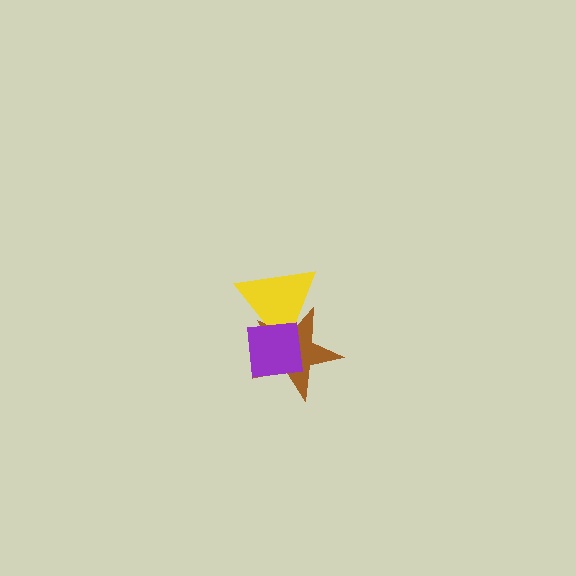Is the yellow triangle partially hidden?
Yes, it is partially covered by another shape.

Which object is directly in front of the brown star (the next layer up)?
The yellow triangle is directly in front of the brown star.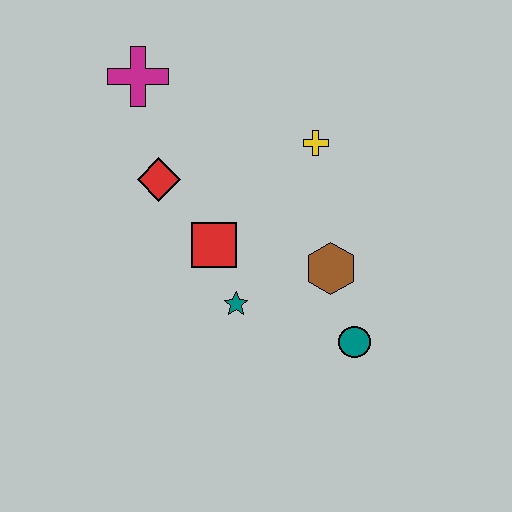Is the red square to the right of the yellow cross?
No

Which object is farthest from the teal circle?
The magenta cross is farthest from the teal circle.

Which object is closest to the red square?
The teal star is closest to the red square.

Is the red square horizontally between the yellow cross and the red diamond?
Yes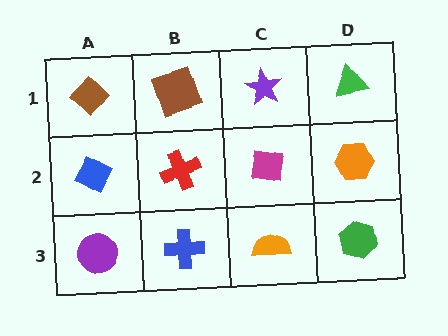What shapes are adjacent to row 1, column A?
A blue diamond (row 2, column A), a brown square (row 1, column B).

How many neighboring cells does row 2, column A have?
3.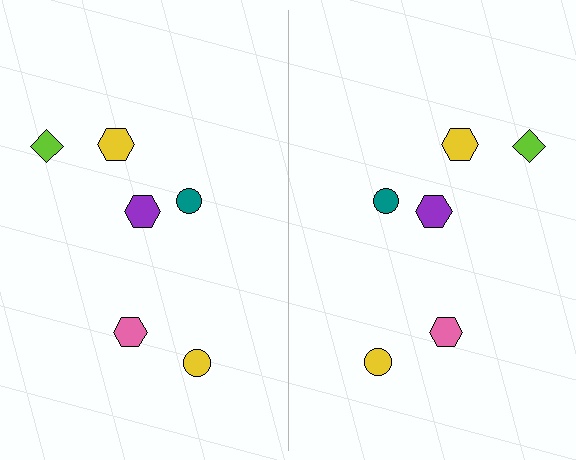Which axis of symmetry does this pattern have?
The pattern has a vertical axis of symmetry running through the center of the image.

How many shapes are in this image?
There are 12 shapes in this image.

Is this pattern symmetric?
Yes, this pattern has bilateral (reflection) symmetry.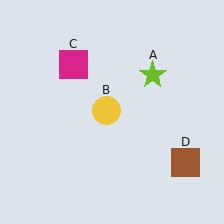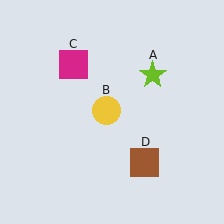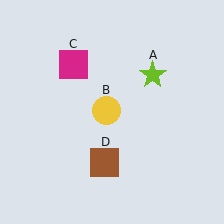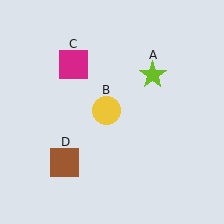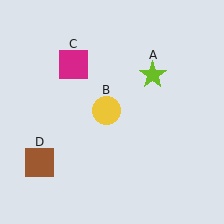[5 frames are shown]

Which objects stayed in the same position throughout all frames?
Lime star (object A) and yellow circle (object B) and magenta square (object C) remained stationary.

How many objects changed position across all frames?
1 object changed position: brown square (object D).